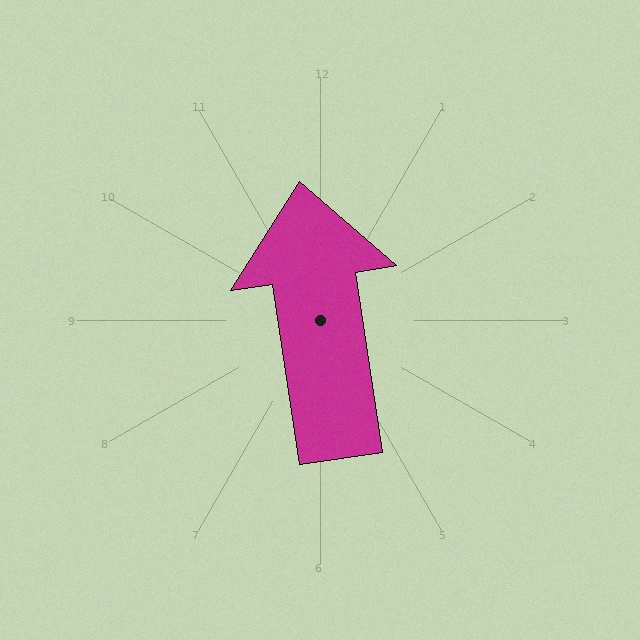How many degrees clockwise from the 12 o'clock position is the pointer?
Approximately 351 degrees.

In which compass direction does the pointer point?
North.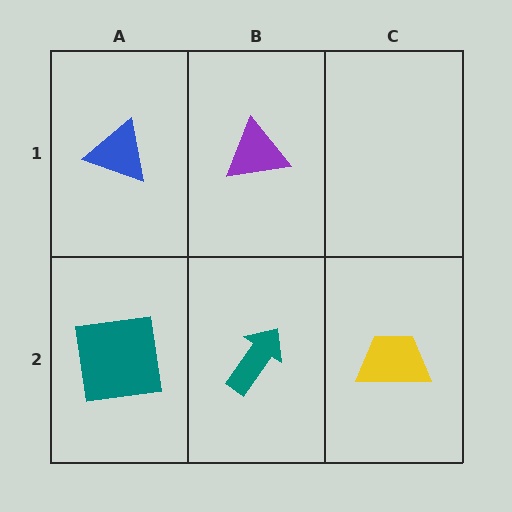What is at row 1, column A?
A blue triangle.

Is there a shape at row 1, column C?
No, that cell is empty.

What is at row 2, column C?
A yellow trapezoid.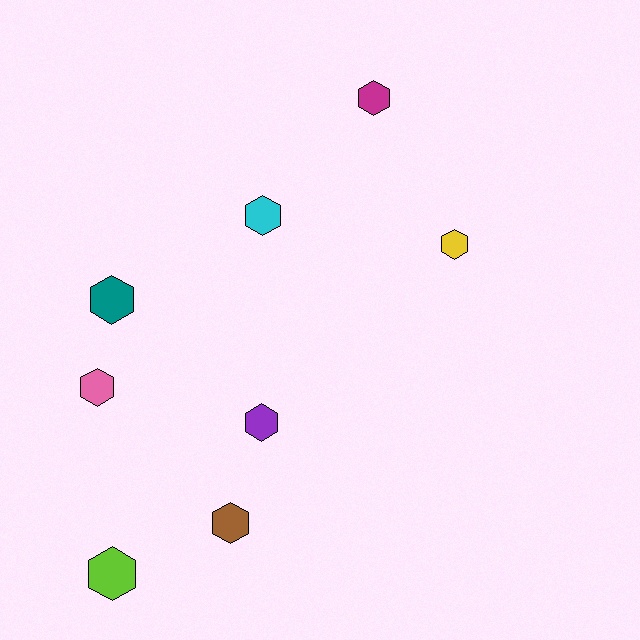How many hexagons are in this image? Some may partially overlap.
There are 8 hexagons.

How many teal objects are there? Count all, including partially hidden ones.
There is 1 teal object.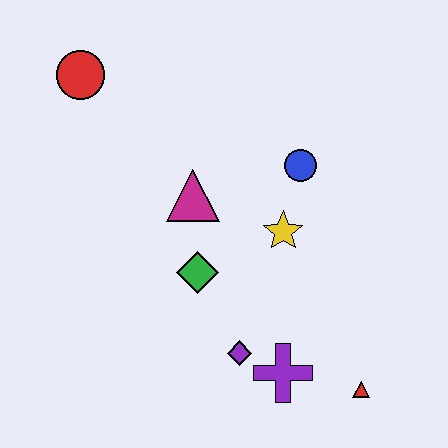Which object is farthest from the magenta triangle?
The red triangle is farthest from the magenta triangle.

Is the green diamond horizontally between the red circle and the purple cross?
Yes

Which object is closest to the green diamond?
The magenta triangle is closest to the green diamond.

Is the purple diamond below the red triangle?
No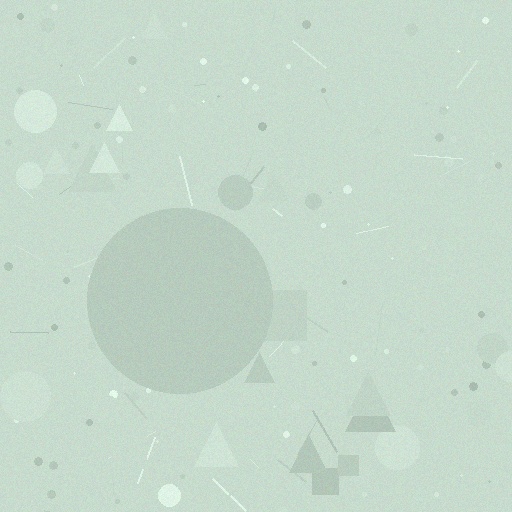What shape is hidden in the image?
A circle is hidden in the image.